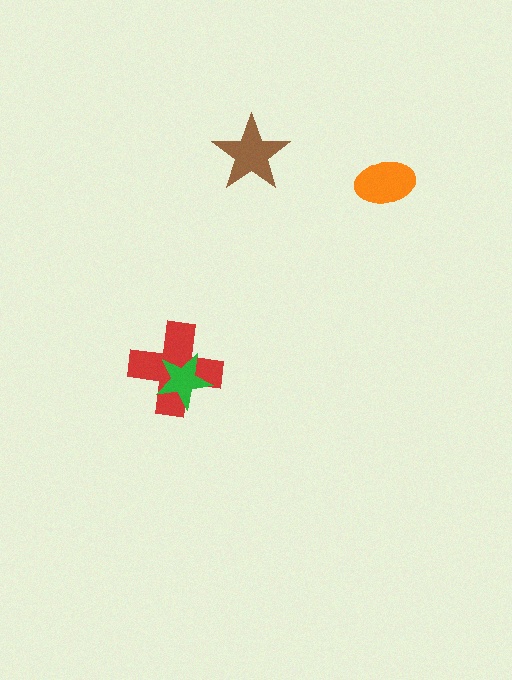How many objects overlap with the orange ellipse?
0 objects overlap with the orange ellipse.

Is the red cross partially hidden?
Yes, it is partially covered by another shape.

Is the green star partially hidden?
No, no other shape covers it.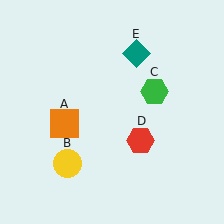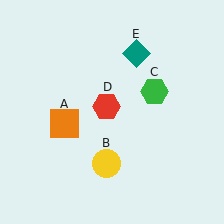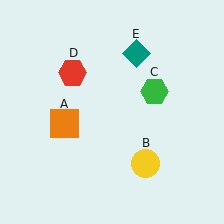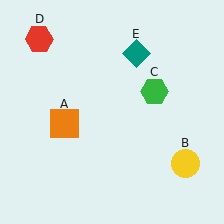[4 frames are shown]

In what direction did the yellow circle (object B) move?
The yellow circle (object B) moved right.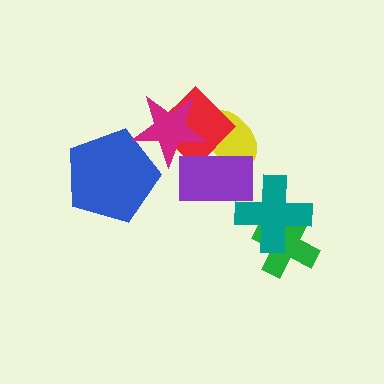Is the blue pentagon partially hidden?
Yes, it is partially covered by another shape.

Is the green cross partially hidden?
Yes, it is partially covered by another shape.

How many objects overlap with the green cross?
1 object overlaps with the green cross.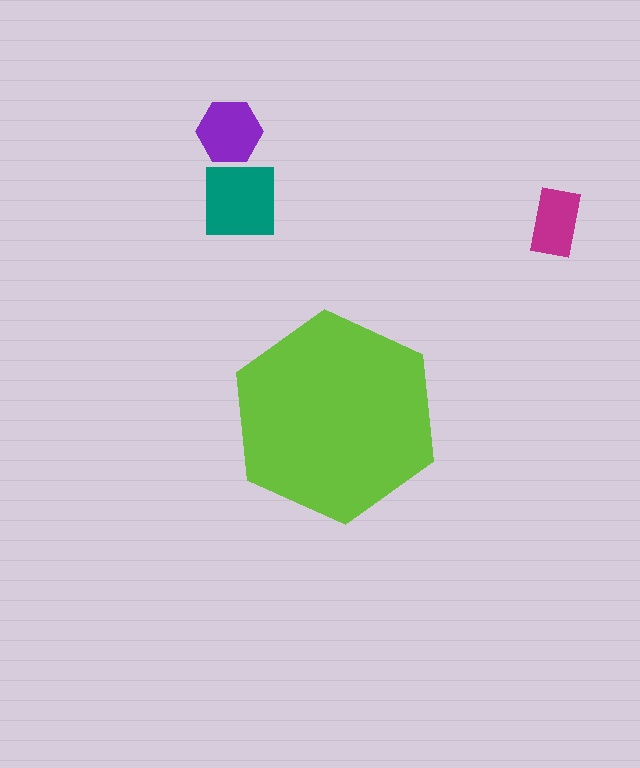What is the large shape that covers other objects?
A lime hexagon.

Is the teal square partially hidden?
No, the teal square is fully visible.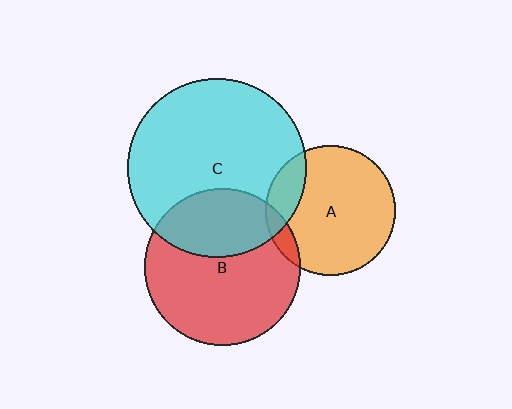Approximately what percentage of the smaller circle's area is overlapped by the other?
Approximately 35%.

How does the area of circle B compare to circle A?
Approximately 1.4 times.